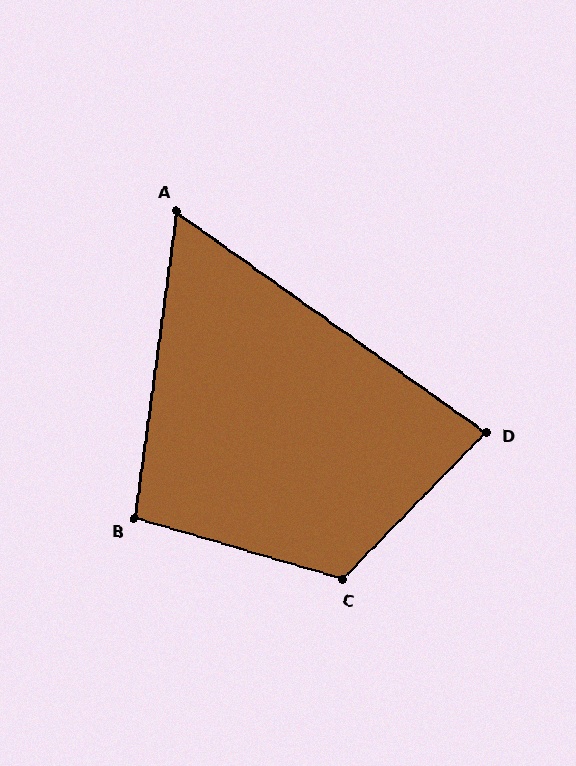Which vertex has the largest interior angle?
C, at approximately 118 degrees.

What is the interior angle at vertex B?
Approximately 99 degrees (obtuse).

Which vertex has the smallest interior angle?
A, at approximately 62 degrees.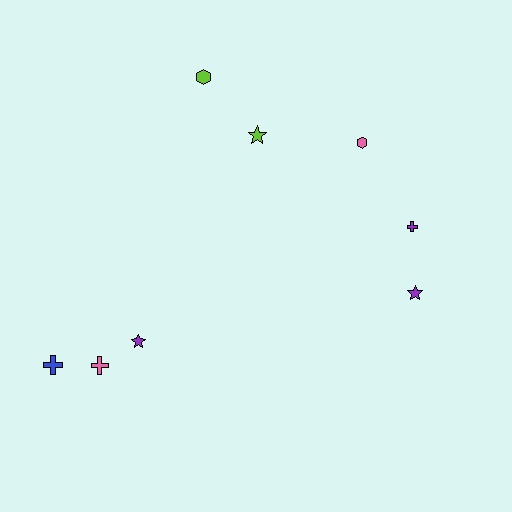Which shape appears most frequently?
Cross, with 3 objects.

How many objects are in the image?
There are 8 objects.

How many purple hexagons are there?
There are no purple hexagons.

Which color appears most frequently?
Purple, with 3 objects.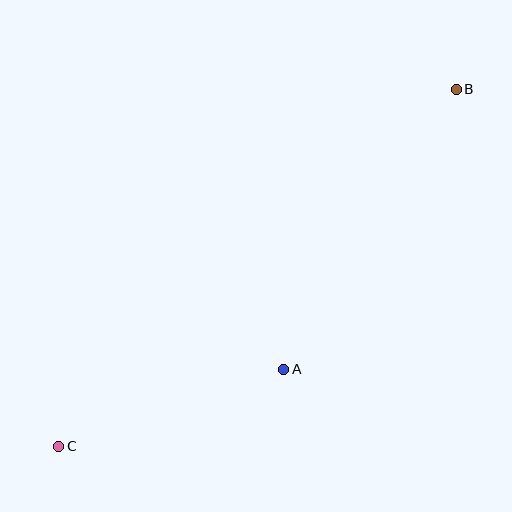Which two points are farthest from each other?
Points B and C are farthest from each other.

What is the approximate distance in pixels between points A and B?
The distance between A and B is approximately 329 pixels.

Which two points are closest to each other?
Points A and C are closest to each other.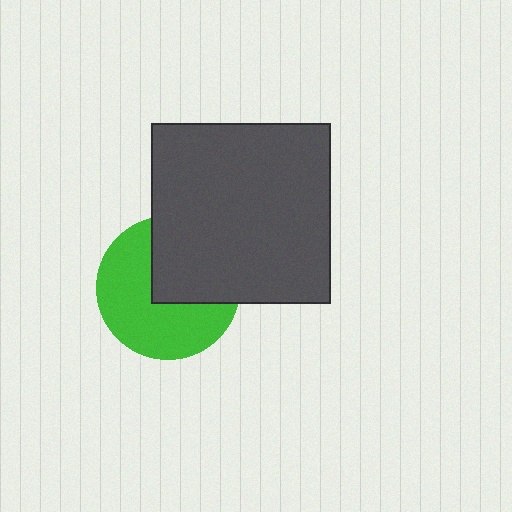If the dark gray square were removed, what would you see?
You would see the complete green circle.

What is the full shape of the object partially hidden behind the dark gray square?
The partially hidden object is a green circle.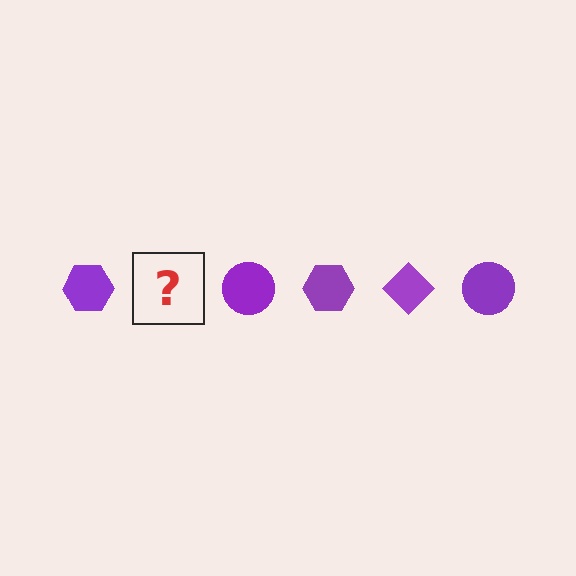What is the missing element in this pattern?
The missing element is a purple diamond.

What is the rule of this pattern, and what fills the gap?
The rule is that the pattern cycles through hexagon, diamond, circle shapes in purple. The gap should be filled with a purple diamond.